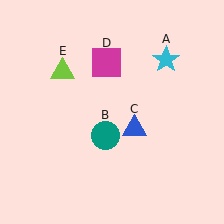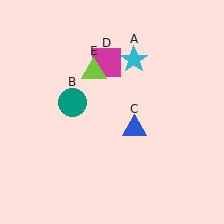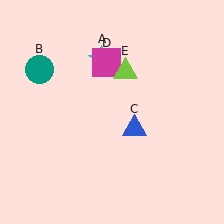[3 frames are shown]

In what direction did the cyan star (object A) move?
The cyan star (object A) moved left.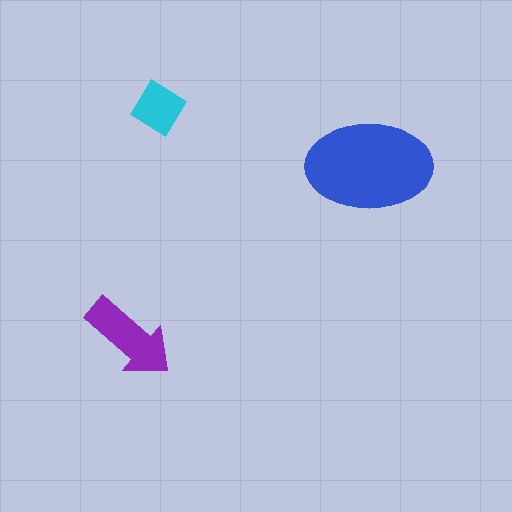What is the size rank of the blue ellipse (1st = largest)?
1st.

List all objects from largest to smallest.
The blue ellipse, the purple arrow, the cyan diamond.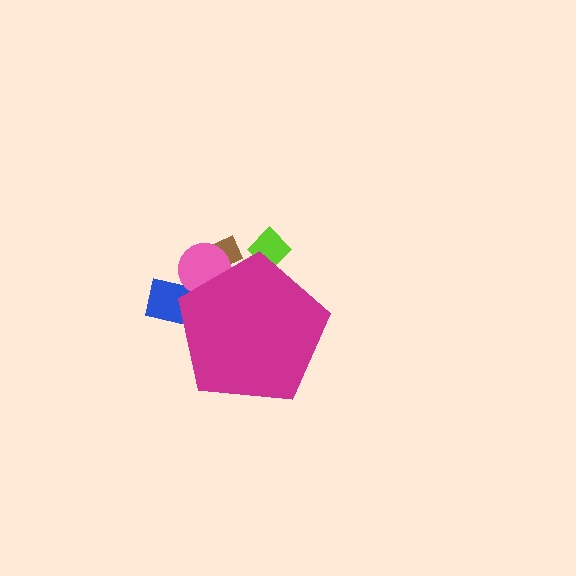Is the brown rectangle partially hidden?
Yes, the brown rectangle is partially hidden behind the magenta pentagon.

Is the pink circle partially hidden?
Yes, the pink circle is partially hidden behind the magenta pentagon.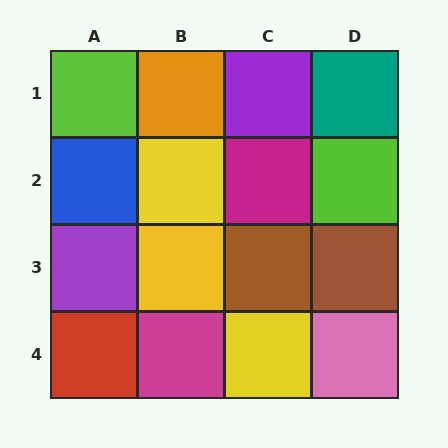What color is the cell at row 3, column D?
Brown.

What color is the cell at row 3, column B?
Yellow.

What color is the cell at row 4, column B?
Magenta.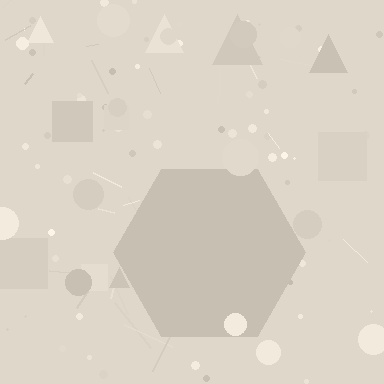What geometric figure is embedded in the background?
A hexagon is embedded in the background.